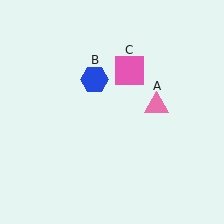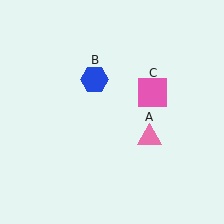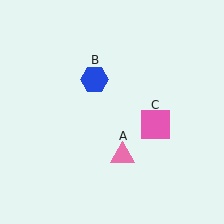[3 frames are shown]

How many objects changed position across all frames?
2 objects changed position: pink triangle (object A), pink square (object C).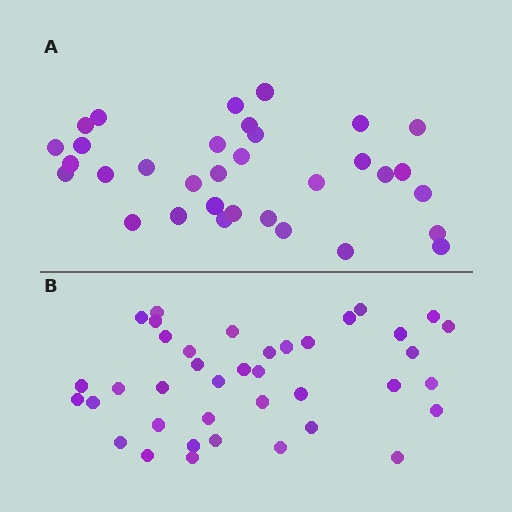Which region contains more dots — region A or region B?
Region B (the bottom region) has more dots.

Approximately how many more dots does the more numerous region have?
Region B has about 6 more dots than region A.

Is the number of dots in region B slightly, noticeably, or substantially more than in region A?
Region B has only slightly more — the two regions are fairly close. The ratio is roughly 1.2 to 1.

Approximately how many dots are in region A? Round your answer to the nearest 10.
About 30 dots. (The exact count is 33, which rounds to 30.)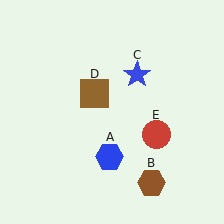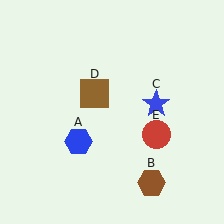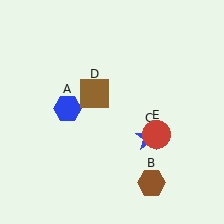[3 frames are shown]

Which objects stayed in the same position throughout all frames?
Brown hexagon (object B) and brown square (object D) and red circle (object E) remained stationary.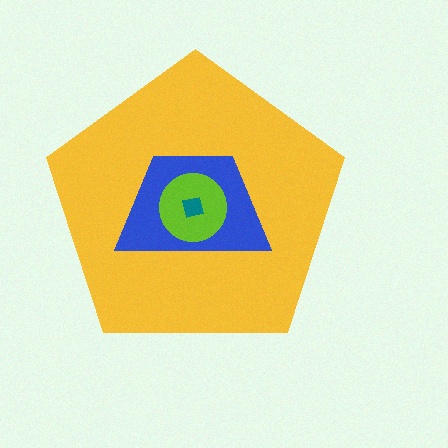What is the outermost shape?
The yellow pentagon.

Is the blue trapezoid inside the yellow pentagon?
Yes.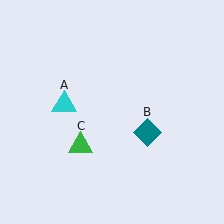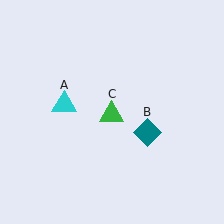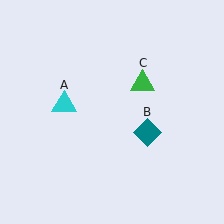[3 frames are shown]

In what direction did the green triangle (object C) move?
The green triangle (object C) moved up and to the right.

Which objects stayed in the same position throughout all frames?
Cyan triangle (object A) and teal diamond (object B) remained stationary.